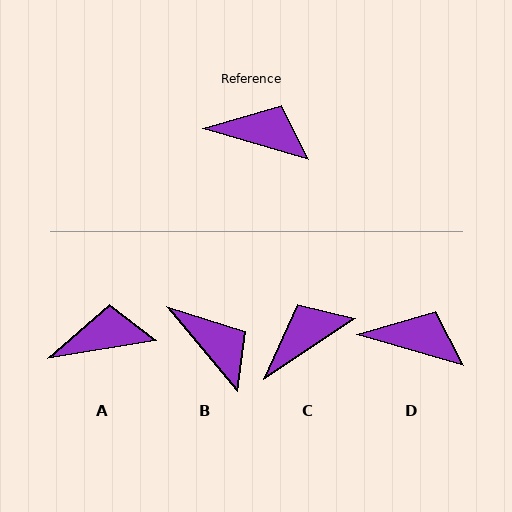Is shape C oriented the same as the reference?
No, it is off by about 50 degrees.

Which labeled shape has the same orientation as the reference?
D.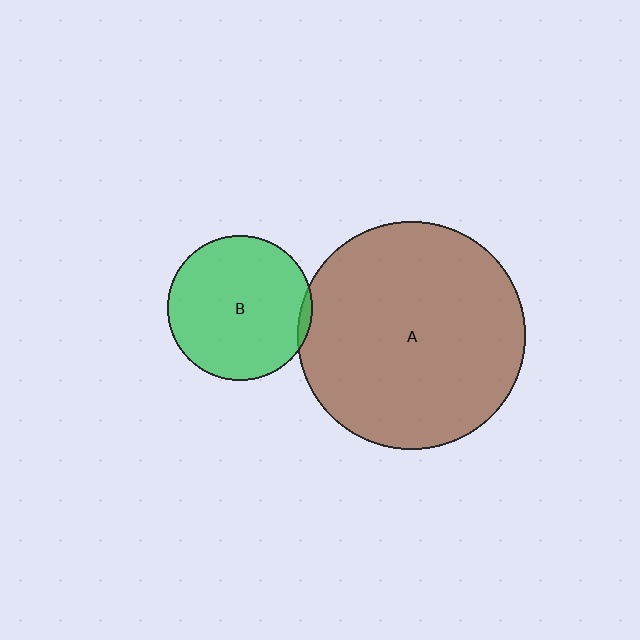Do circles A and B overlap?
Yes.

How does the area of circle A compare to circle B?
Approximately 2.5 times.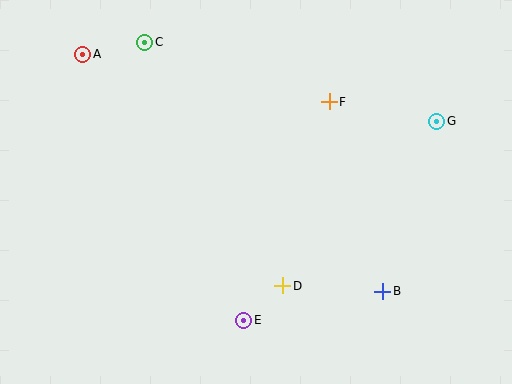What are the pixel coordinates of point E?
Point E is at (244, 320).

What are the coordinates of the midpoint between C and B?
The midpoint between C and B is at (264, 167).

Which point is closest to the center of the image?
Point D at (283, 286) is closest to the center.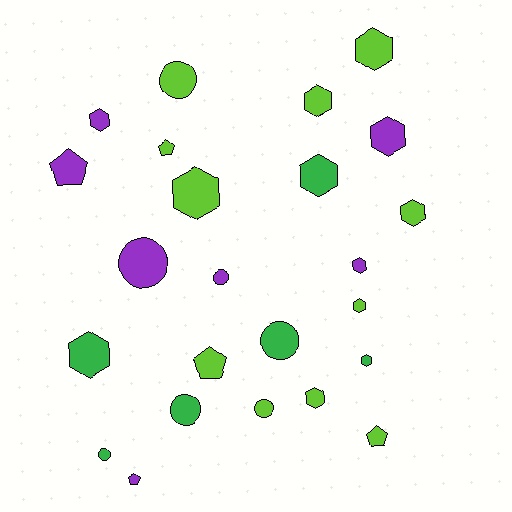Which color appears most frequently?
Lime, with 11 objects.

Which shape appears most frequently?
Hexagon, with 12 objects.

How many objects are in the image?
There are 24 objects.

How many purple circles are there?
There are 2 purple circles.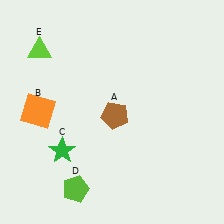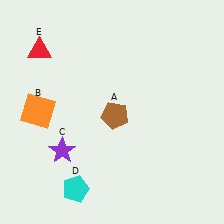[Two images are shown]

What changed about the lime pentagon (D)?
In Image 1, D is lime. In Image 2, it changed to cyan.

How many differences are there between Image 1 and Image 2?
There are 3 differences between the two images.